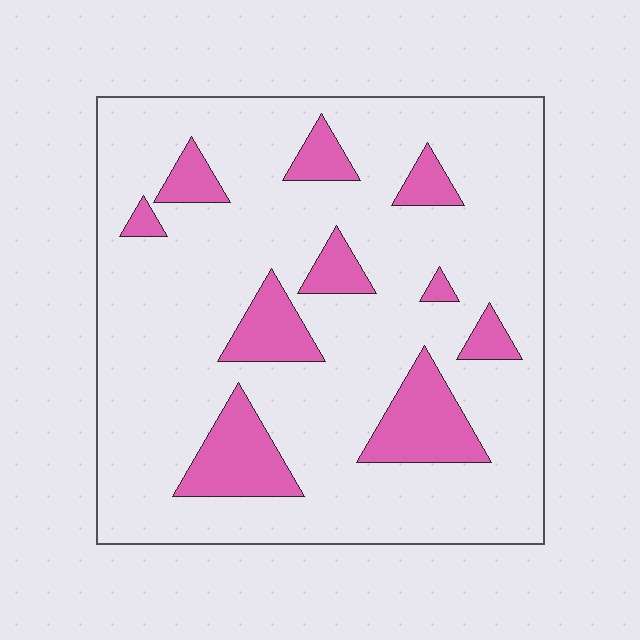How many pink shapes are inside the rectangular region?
10.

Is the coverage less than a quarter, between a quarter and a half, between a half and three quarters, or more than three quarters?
Less than a quarter.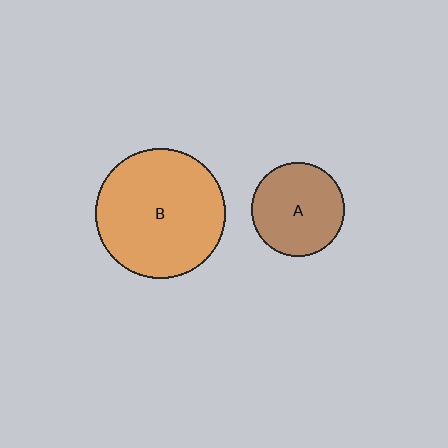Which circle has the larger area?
Circle B (orange).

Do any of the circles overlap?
No, none of the circles overlap.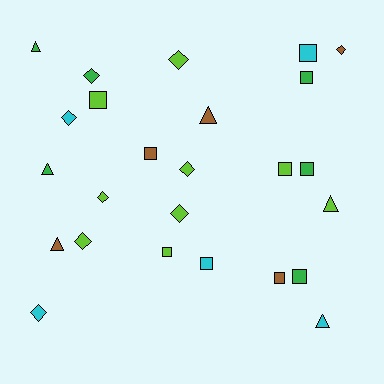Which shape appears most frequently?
Square, with 10 objects.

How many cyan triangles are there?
There is 1 cyan triangle.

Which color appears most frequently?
Lime, with 9 objects.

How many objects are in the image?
There are 25 objects.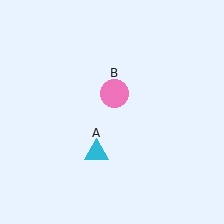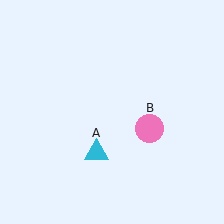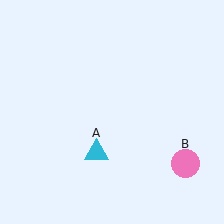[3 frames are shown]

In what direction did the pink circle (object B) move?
The pink circle (object B) moved down and to the right.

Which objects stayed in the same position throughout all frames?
Cyan triangle (object A) remained stationary.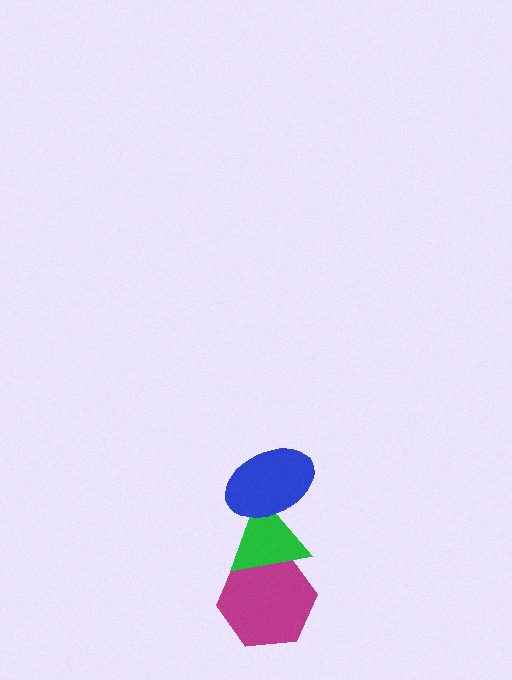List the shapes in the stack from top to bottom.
From top to bottom: the blue ellipse, the green triangle, the magenta hexagon.